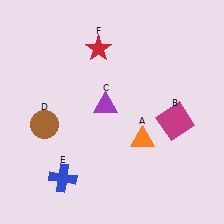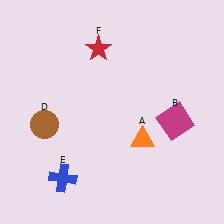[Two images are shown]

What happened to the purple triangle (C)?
The purple triangle (C) was removed in Image 2. It was in the top-left area of Image 1.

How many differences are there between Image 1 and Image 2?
There is 1 difference between the two images.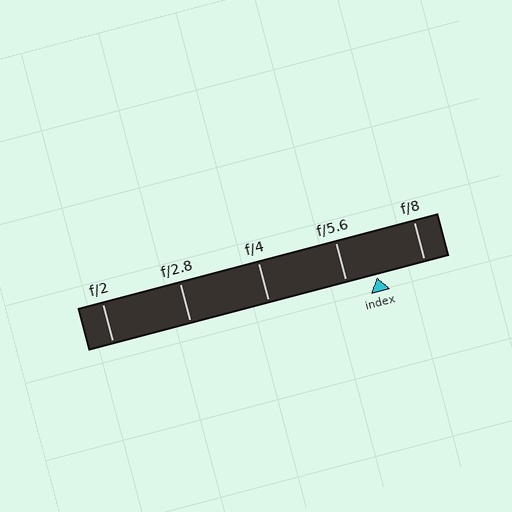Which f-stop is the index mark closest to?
The index mark is closest to f/5.6.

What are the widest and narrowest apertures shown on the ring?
The widest aperture shown is f/2 and the narrowest is f/8.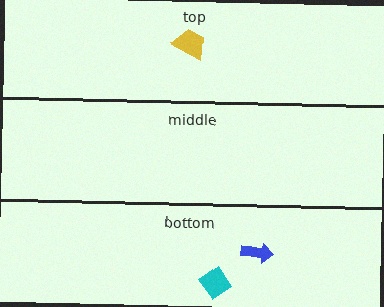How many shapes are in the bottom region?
2.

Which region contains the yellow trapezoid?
The top region.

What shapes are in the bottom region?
The cyan diamond, the blue arrow.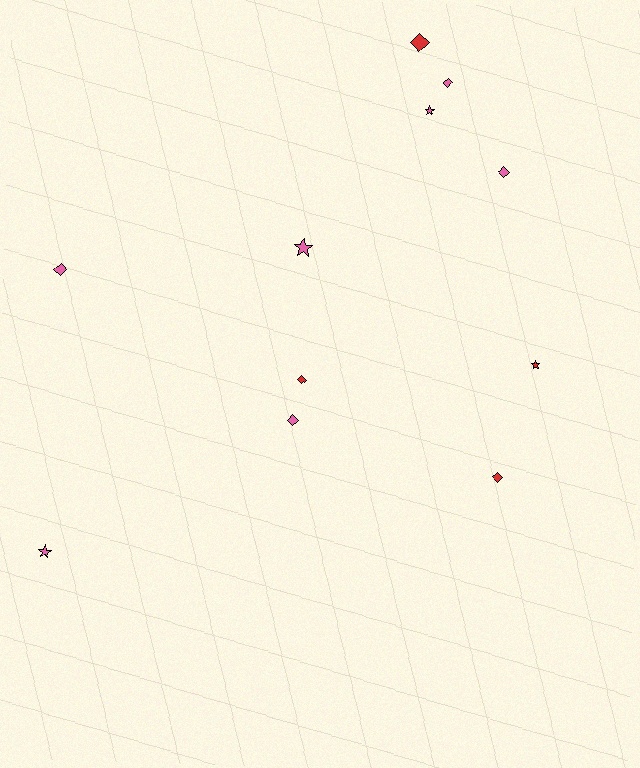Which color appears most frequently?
Pink, with 7 objects.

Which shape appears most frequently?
Diamond, with 7 objects.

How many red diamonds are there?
There are 3 red diamonds.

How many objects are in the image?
There are 11 objects.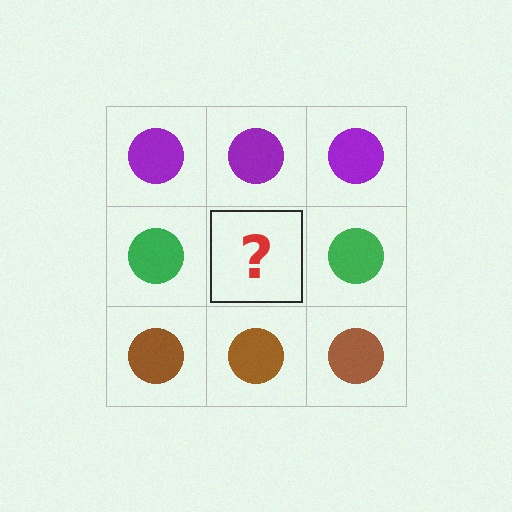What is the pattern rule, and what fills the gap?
The rule is that each row has a consistent color. The gap should be filled with a green circle.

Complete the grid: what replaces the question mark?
The question mark should be replaced with a green circle.